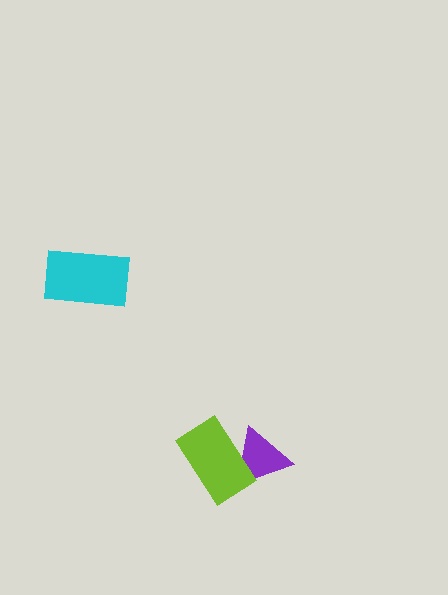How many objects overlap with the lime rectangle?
1 object overlaps with the lime rectangle.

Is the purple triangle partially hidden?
Yes, it is partially covered by another shape.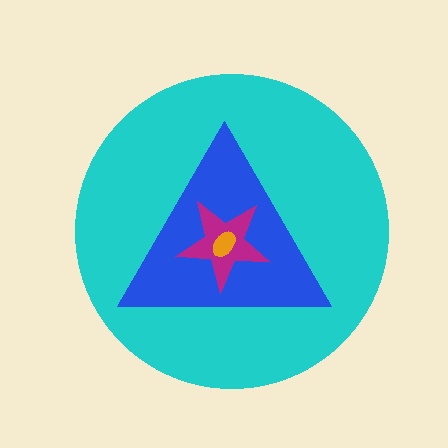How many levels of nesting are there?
4.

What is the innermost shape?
The orange ellipse.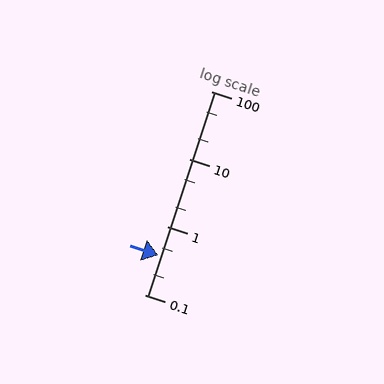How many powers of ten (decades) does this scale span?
The scale spans 3 decades, from 0.1 to 100.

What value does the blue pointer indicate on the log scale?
The pointer indicates approximately 0.38.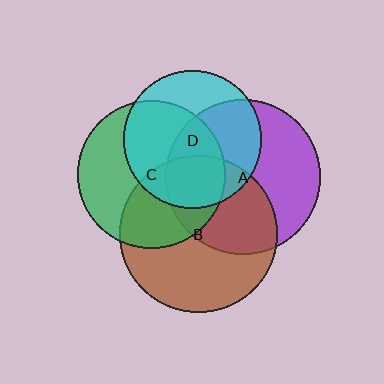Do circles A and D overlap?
Yes.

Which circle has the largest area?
Circle B (brown).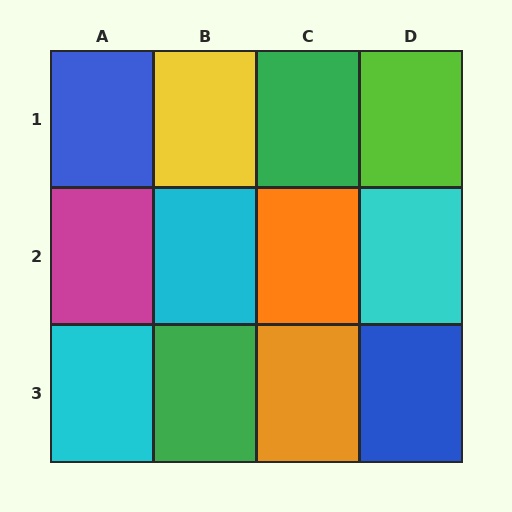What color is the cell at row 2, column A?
Magenta.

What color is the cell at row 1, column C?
Green.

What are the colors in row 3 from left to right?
Cyan, green, orange, blue.